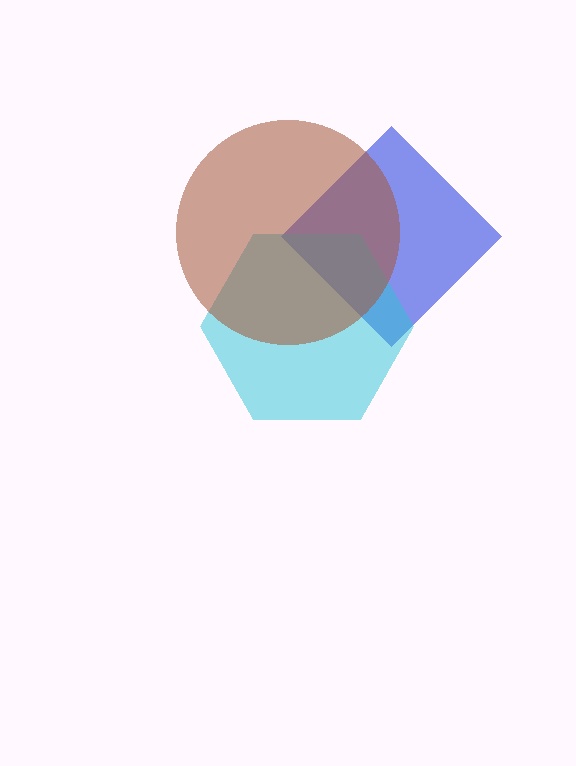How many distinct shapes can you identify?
There are 3 distinct shapes: a blue diamond, a cyan hexagon, a brown circle.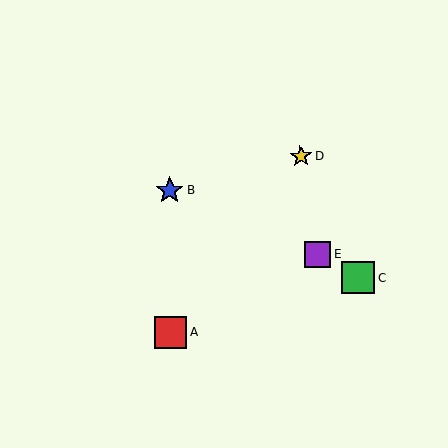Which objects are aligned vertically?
Objects A, B are aligned vertically.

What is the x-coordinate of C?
Object C is at x≈359.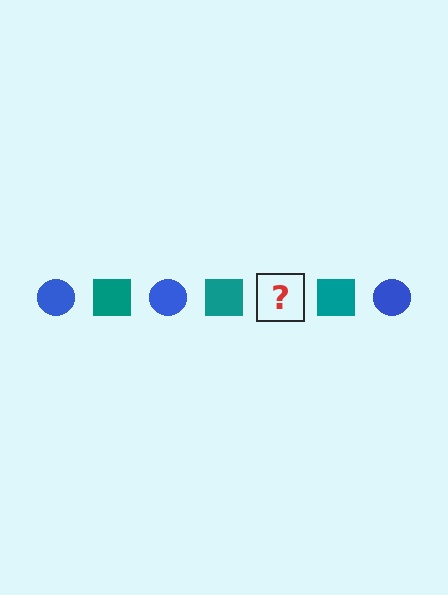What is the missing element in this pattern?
The missing element is a blue circle.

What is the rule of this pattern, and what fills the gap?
The rule is that the pattern alternates between blue circle and teal square. The gap should be filled with a blue circle.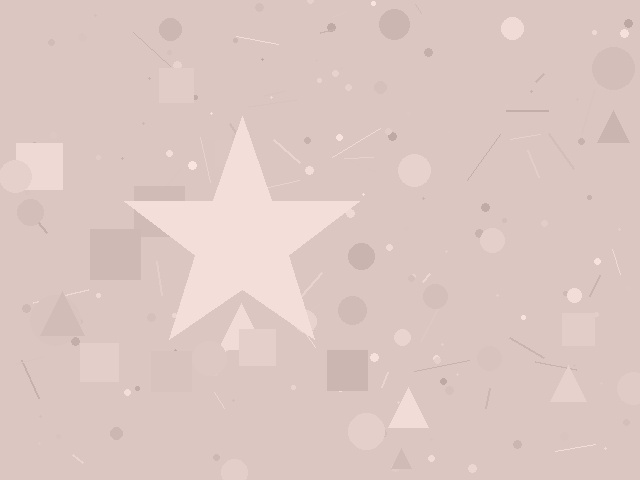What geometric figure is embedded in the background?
A star is embedded in the background.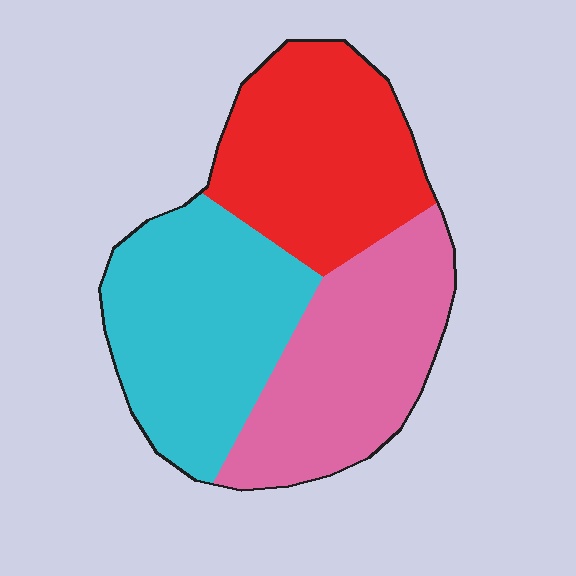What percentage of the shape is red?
Red covers around 30% of the shape.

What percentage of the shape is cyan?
Cyan takes up about three eighths (3/8) of the shape.